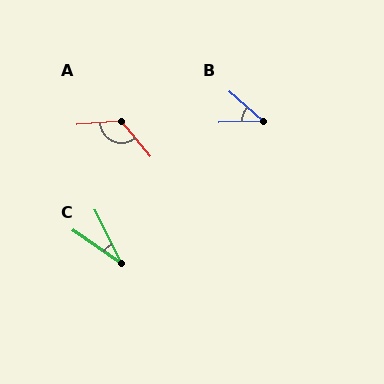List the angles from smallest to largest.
C (29°), B (44°), A (125°).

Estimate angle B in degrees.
Approximately 44 degrees.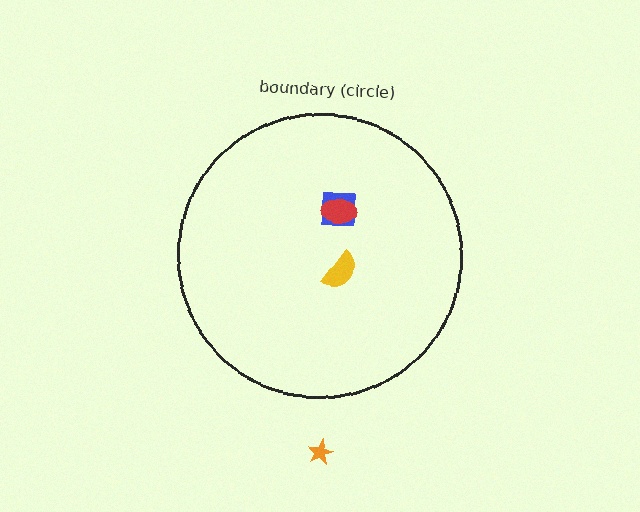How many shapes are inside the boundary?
3 inside, 1 outside.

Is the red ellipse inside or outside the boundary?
Inside.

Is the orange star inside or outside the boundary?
Outside.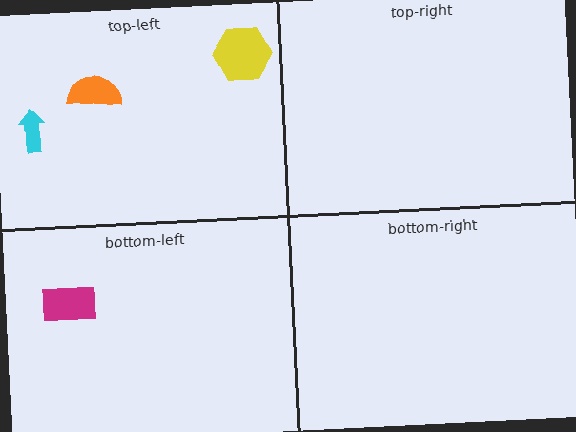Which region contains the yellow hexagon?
The top-left region.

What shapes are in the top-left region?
The yellow hexagon, the cyan arrow, the orange semicircle.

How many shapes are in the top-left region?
3.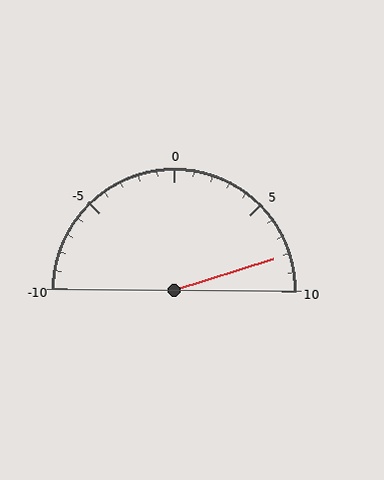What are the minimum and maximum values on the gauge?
The gauge ranges from -10 to 10.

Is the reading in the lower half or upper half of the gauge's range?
The reading is in the upper half of the range (-10 to 10).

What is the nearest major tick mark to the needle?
The nearest major tick mark is 10.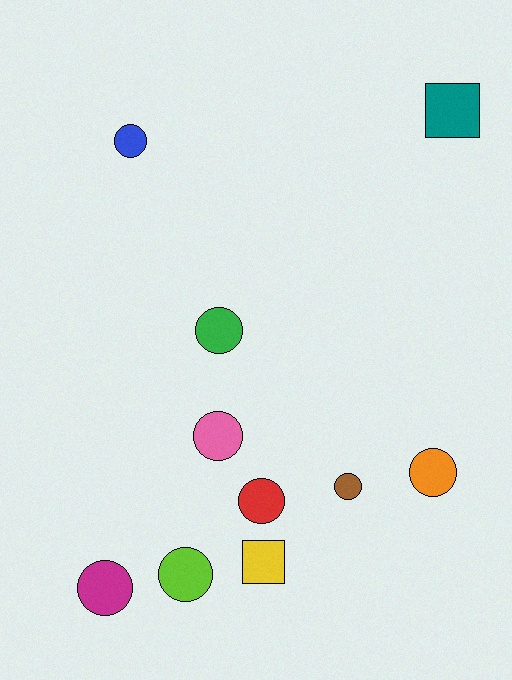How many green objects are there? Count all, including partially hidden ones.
There is 1 green object.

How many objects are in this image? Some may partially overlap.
There are 10 objects.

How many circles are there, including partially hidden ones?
There are 8 circles.